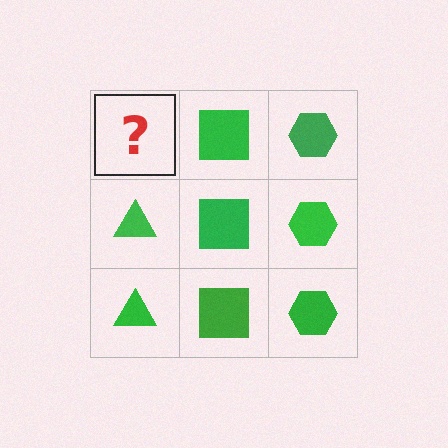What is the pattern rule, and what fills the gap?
The rule is that each column has a consistent shape. The gap should be filled with a green triangle.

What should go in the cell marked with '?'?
The missing cell should contain a green triangle.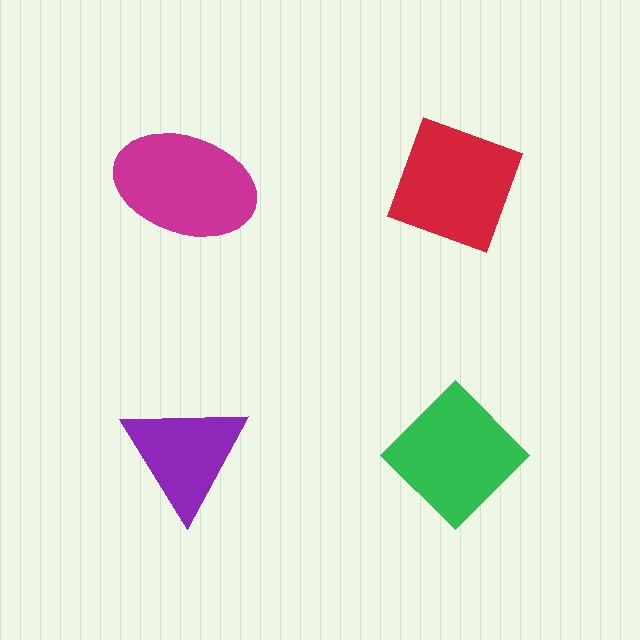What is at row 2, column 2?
A green diamond.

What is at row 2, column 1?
A purple triangle.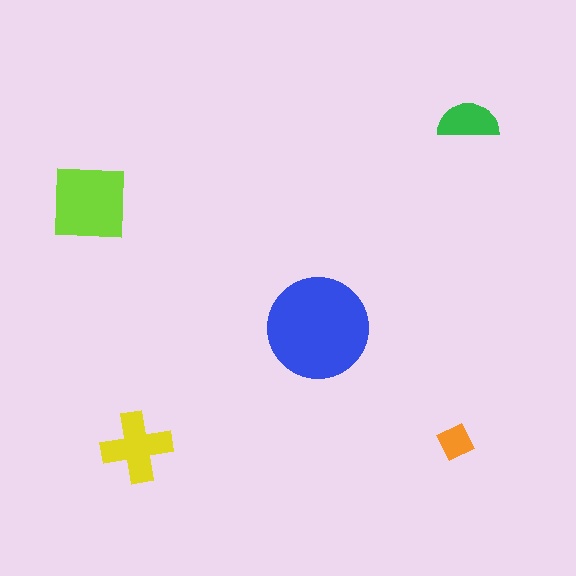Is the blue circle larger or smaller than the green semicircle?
Larger.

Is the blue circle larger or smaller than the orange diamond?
Larger.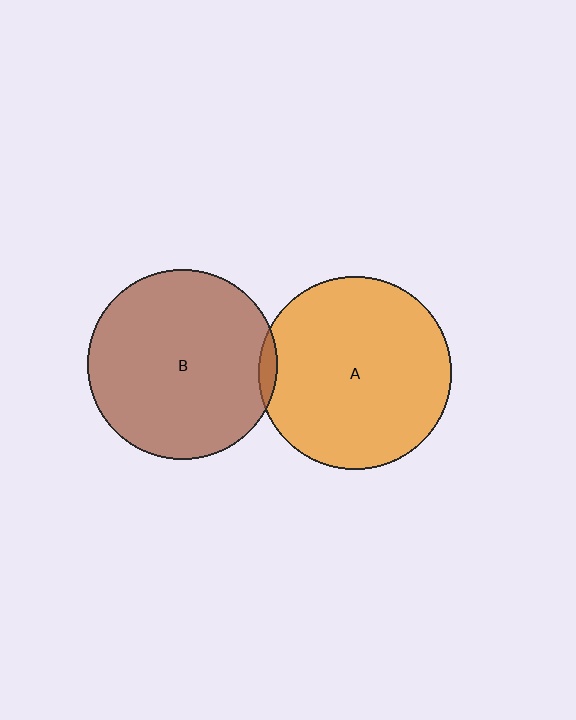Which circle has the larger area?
Circle A (orange).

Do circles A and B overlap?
Yes.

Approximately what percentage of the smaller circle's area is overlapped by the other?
Approximately 5%.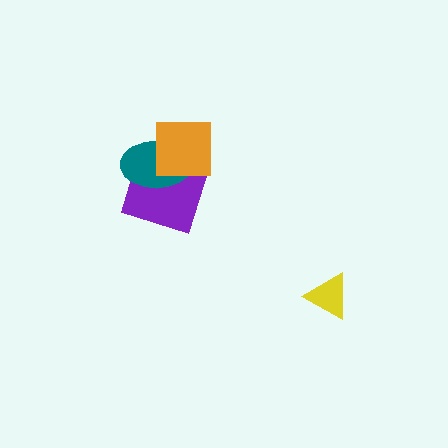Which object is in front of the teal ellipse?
The orange square is in front of the teal ellipse.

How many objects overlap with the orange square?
2 objects overlap with the orange square.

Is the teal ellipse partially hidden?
Yes, it is partially covered by another shape.